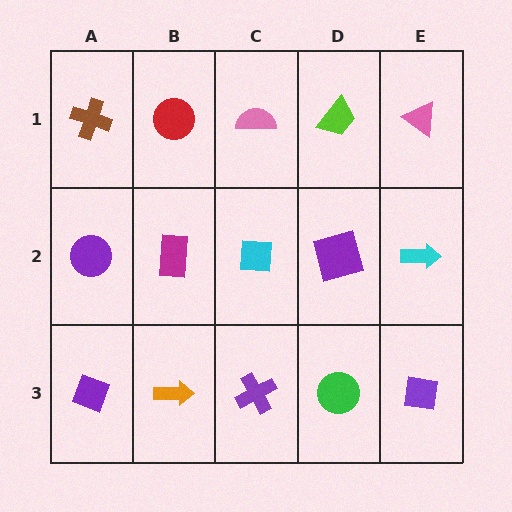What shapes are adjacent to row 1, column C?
A cyan square (row 2, column C), a red circle (row 1, column B), a lime trapezoid (row 1, column D).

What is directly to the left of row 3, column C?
An orange arrow.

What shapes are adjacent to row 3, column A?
A purple circle (row 2, column A), an orange arrow (row 3, column B).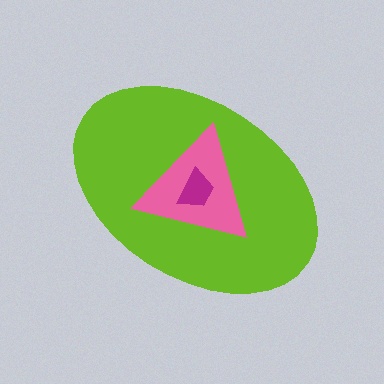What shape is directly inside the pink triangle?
The magenta trapezoid.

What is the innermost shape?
The magenta trapezoid.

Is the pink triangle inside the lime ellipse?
Yes.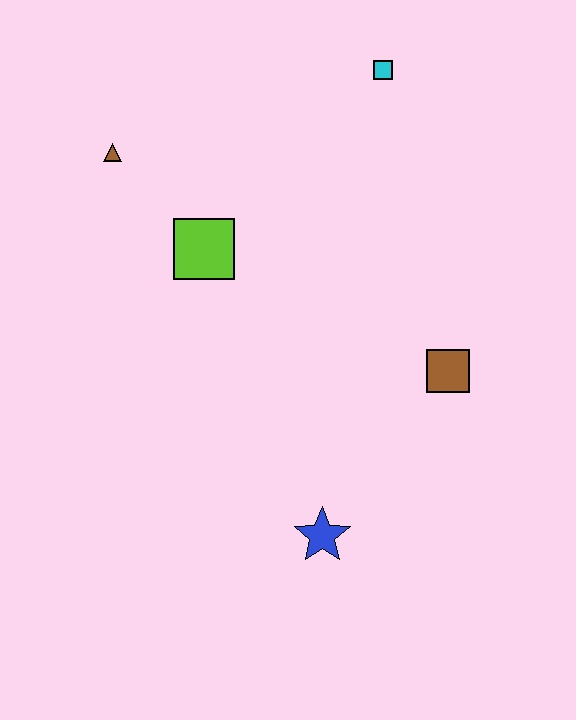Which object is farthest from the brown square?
The brown triangle is farthest from the brown square.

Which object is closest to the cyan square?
The lime square is closest to the cyan square.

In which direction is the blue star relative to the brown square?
The blue star is below the brown square.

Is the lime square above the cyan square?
No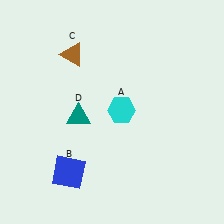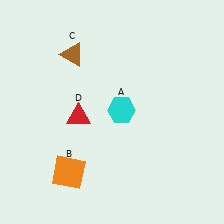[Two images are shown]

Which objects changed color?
B changed from blue to orange. D changed from teal to red.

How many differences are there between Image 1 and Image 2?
There are 2 differences between the two images.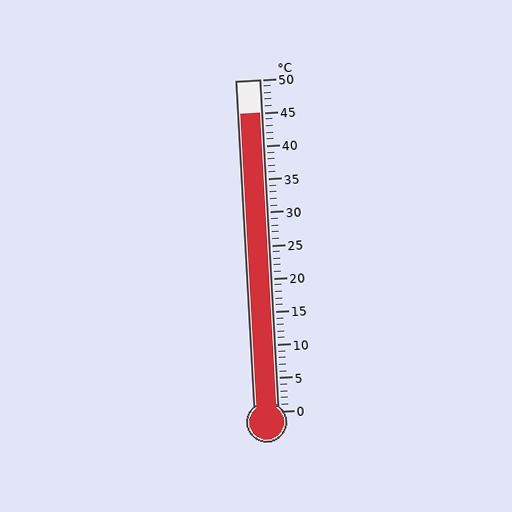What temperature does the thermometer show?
The thermometer shows approximately 45°C.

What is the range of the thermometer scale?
The thermometer scale ranges from 0°C to 50°C.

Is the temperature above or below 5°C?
The temperature is above 5°C.